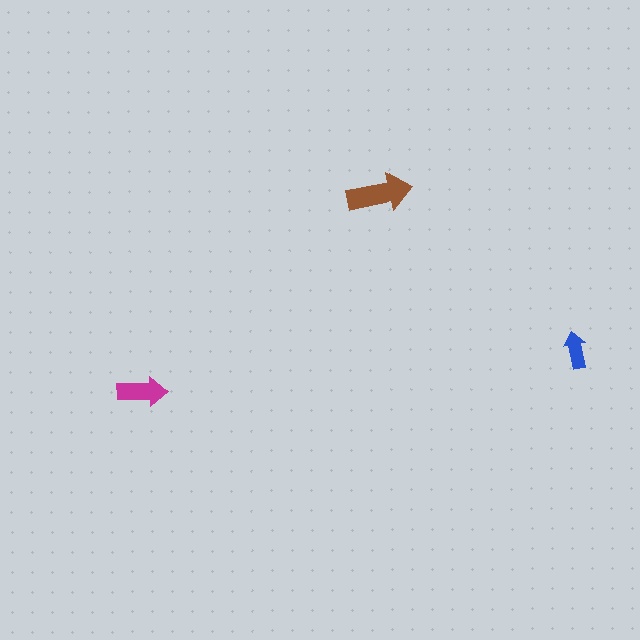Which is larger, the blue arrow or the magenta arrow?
The magenta one.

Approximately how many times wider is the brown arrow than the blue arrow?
About 1.5 times wider.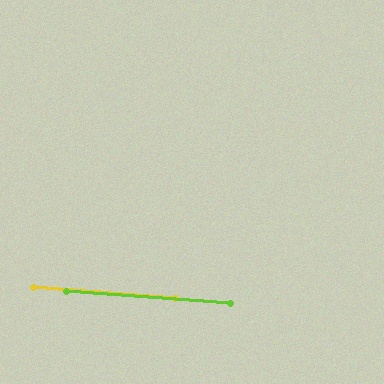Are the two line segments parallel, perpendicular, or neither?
Parallel — their directions differ by only 0.6°.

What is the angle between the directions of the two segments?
Approximately 1 degree.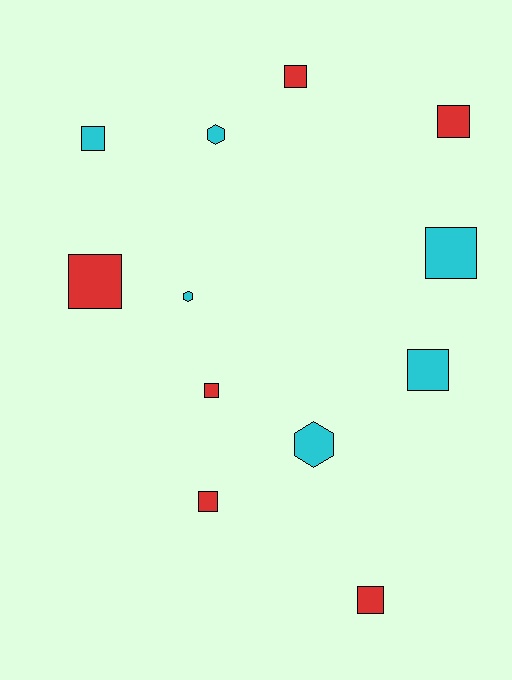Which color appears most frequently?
Red, with 6 objects.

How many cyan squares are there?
There are 3 cyan squares.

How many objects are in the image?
There are 12 objects.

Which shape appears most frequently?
Square, with 9 objects.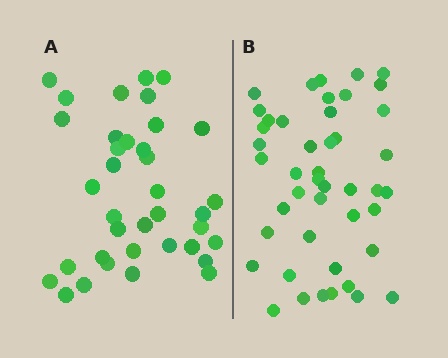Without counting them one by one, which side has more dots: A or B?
Region B (the right region) has more dots.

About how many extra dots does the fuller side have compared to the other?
Region B has roughly 8 or so more dots than region A.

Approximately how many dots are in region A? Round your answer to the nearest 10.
About 40 dots. (The exact count is 37, which rounds to 40.)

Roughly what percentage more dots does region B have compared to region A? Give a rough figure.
About 20% more.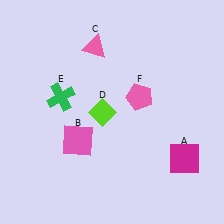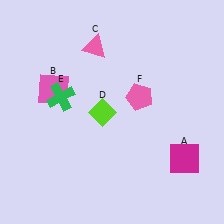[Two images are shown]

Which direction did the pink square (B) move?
The pink square (B) moved up.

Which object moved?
The pink square (B) moved up.